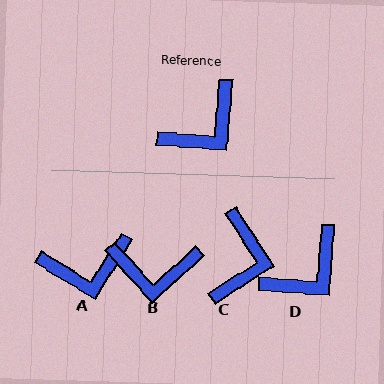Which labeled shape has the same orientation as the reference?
D.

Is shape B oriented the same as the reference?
No, it is off by about 43 degrees.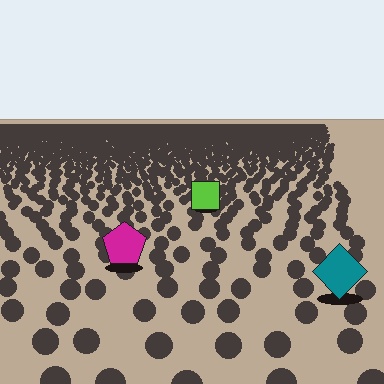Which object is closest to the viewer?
The teal diamond is closest. The texture marks near it are larger and more spread out.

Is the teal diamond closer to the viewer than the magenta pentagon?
Yes. The teal diamond is closer — you can tell from the texture gradient: the ground texture is coarser near it.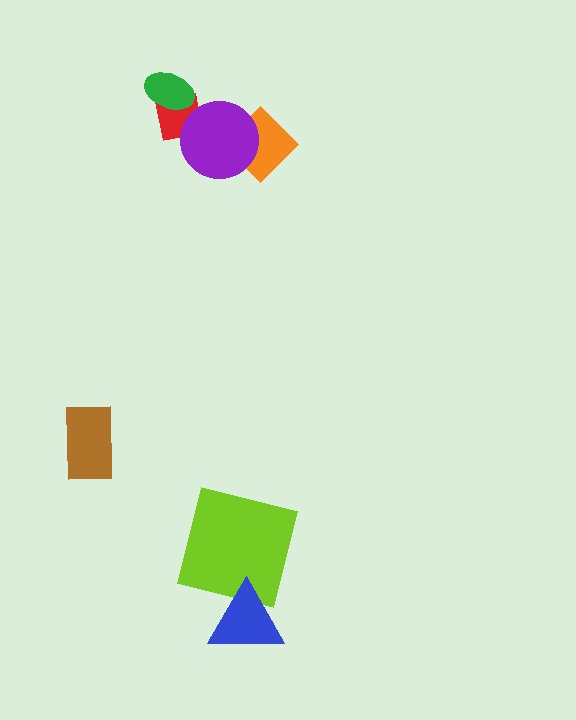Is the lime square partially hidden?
Yes, it is partially covered by another shape.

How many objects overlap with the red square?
2 objects overlap with the red square.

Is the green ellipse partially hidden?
No, no other shape covers it.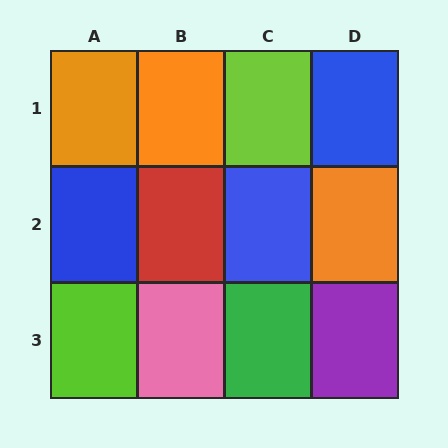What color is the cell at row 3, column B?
Pink.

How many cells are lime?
2 cells are lime.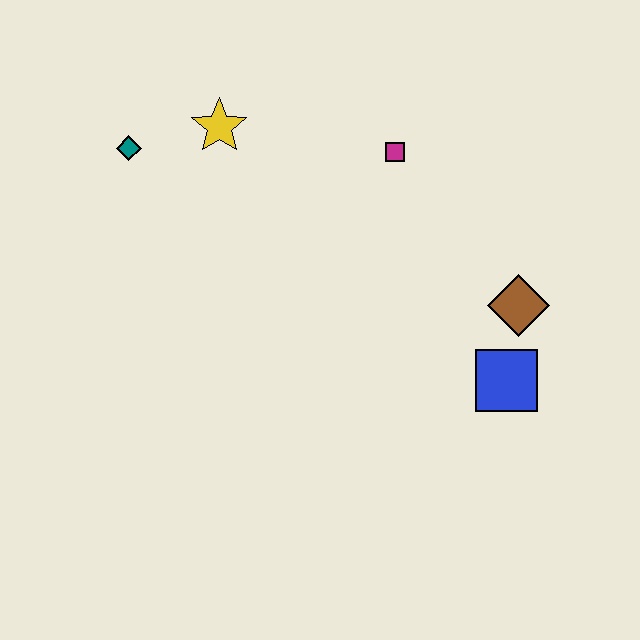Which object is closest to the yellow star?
The teal diamond is closest to the yellow star.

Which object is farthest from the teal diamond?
The blue square is farthest from the teal diamond.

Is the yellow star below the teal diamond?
No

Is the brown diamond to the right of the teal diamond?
Yes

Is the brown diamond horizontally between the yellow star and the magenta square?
No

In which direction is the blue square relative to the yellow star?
The blue square is to the right of the yellow star.